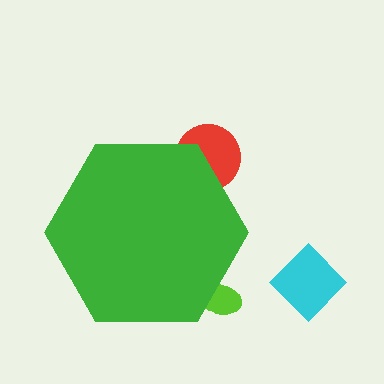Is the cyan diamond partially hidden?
No, the cyan diamond is fully visible.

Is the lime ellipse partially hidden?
Yes, the lime ellipse is partially hidden behind the green hexagon.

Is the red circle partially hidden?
Yes, the red circle is partially hidden behind the green hexagon.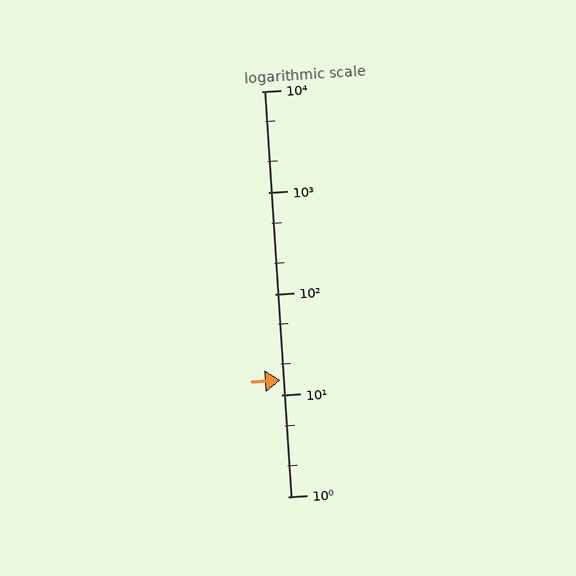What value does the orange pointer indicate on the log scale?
The pointer indicates approximately 14.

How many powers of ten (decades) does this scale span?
The scale spans 4 decades, from 1 to 10000.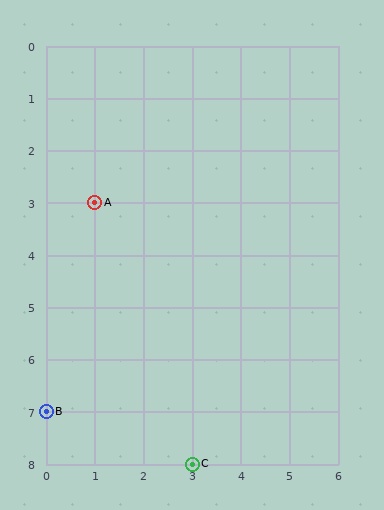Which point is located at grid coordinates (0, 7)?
Point B is at (0, 7).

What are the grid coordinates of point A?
Point A is at grid coordinates (1, 3).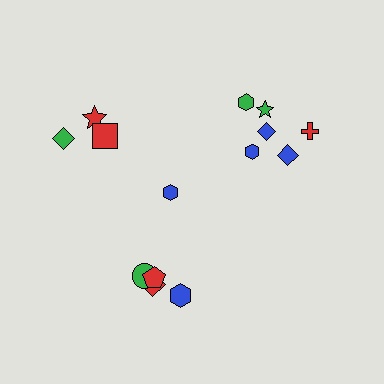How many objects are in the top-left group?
There are 4 objects.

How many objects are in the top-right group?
There are 6 objects.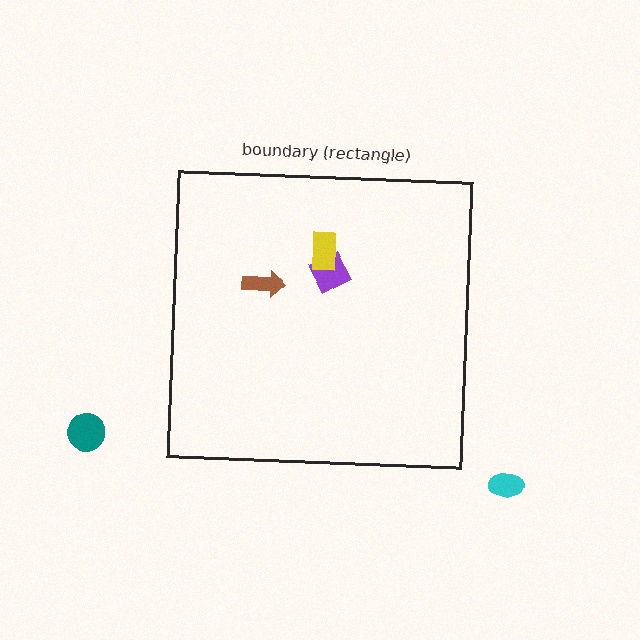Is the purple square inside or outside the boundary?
Inside.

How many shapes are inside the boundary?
3 inside, 2 outside.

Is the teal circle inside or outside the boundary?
Outside.